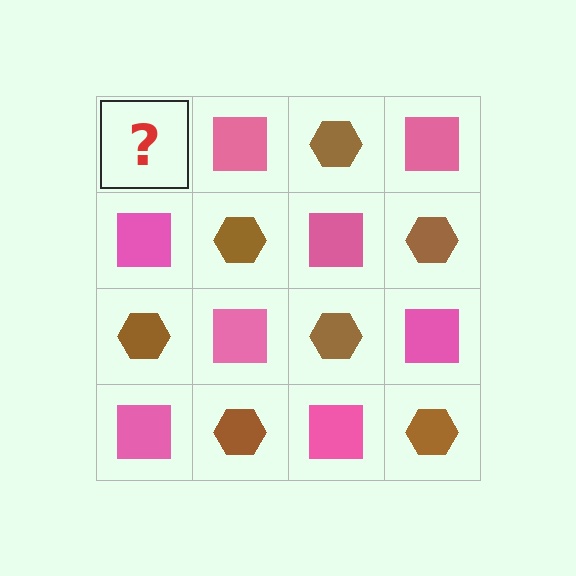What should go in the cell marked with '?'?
The missing cell should contain a brown hexagon.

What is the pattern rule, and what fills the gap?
The rule is that it alternates brown hexagon and pink square in a checkerboard pattern. The gap should be filled with a brown hexagon.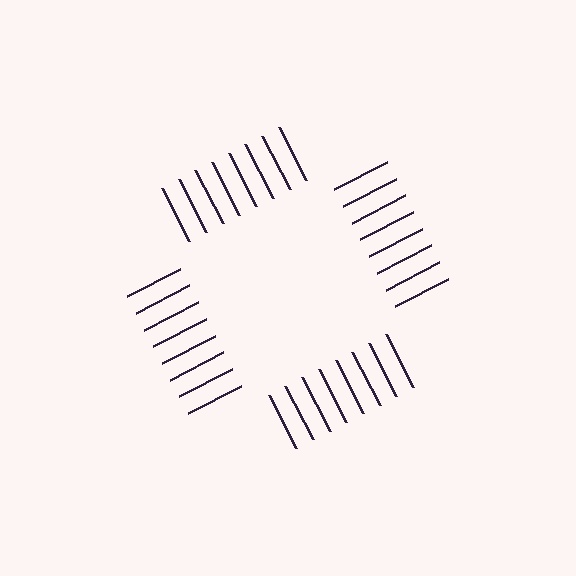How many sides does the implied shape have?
4 sides — the line-ends trace a square.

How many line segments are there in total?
32 — 8 along each of the 4 edges.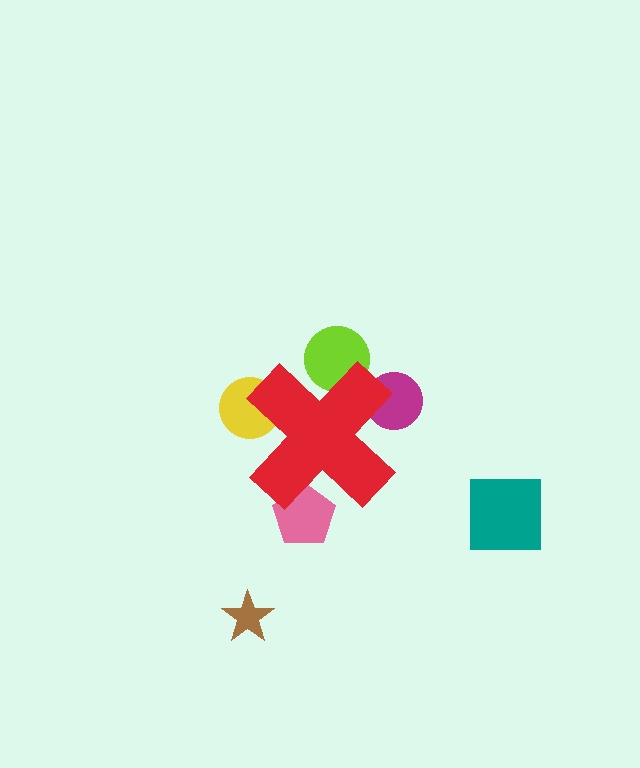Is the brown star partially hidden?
No, the brown star is fully visible.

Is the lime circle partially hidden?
Yes, the lime circle is partially hidden behind the red cross.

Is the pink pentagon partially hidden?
Yes, the pink pentagon is partially hidden behind the red cross.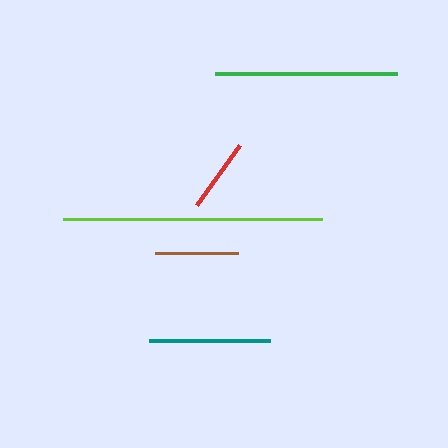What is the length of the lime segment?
The lime segment is approximately 259 pixels long.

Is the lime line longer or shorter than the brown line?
The lime line is longer than the brown line.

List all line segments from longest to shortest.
From longest to shortest: lime, green, teal, brown, red.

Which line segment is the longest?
The lime line is the longest at approximately 259 pixels.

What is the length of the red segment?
The red segment is approximately 74 pixels long.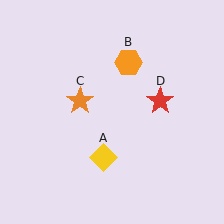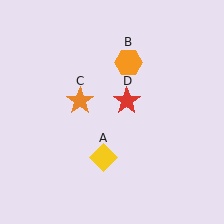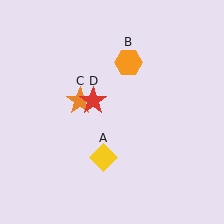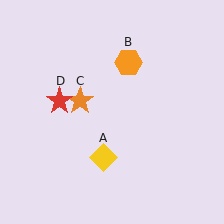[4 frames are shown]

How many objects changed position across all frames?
1 object changed position: red star (object D).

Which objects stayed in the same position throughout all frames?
Yellow diamond (object A) and orange hexagon (object B) and orange star (object C) remained stationary.